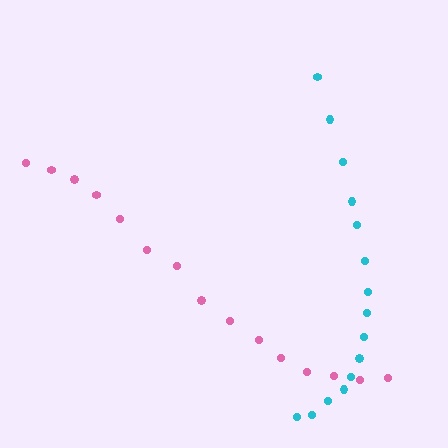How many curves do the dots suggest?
There are 2 distinct paths.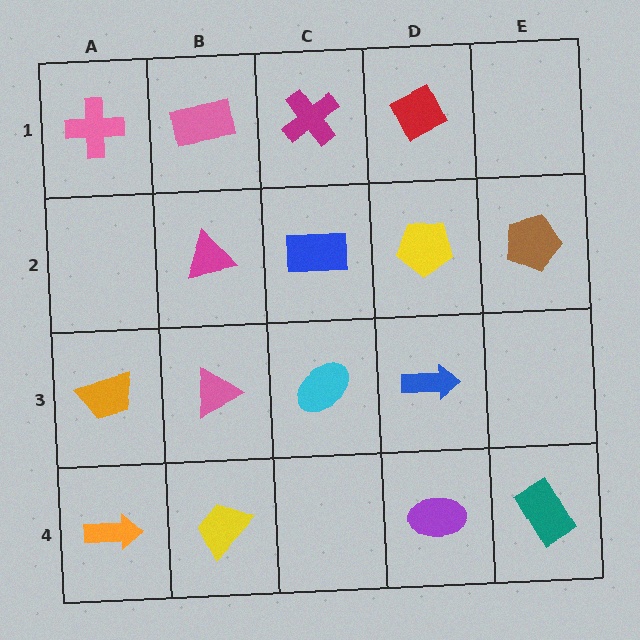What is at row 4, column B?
A yellow trapezoid.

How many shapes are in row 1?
4 shapes.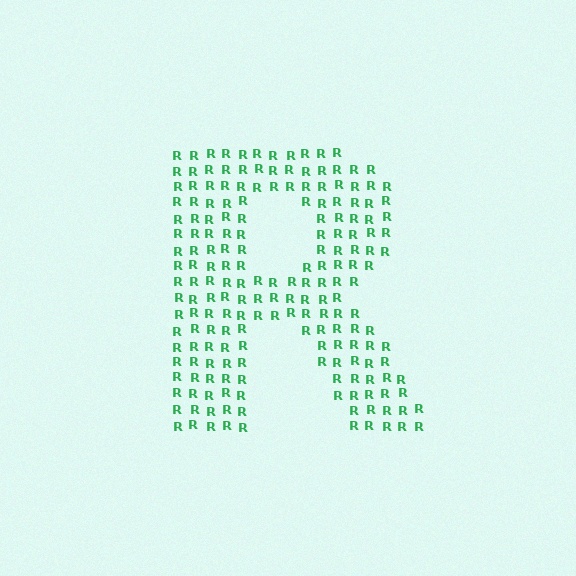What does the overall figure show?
The overall figure shows the letter R.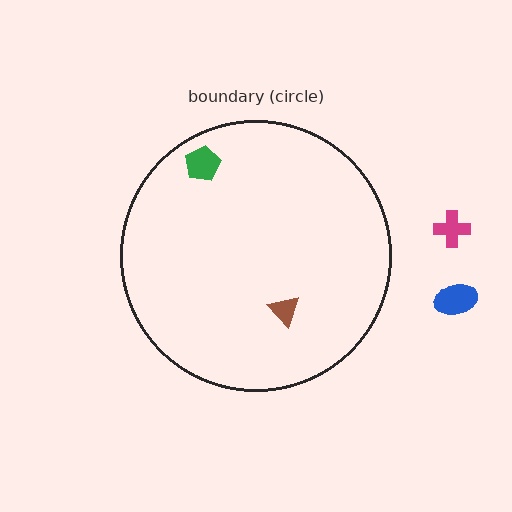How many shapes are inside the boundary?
2 inside, 2 outside.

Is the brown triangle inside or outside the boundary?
Inside.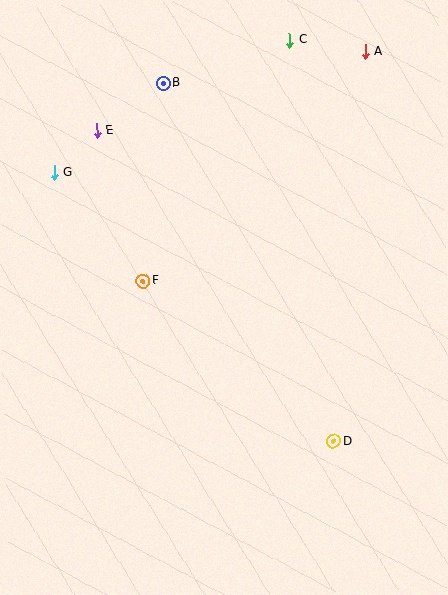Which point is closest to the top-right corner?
Point A is closest to the top-right corner.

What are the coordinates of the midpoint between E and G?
The midpoint between E and G is at (75, 152).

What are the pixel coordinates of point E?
Point E is at (97, 130).